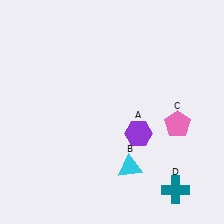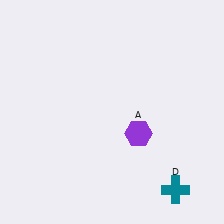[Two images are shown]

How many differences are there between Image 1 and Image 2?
There are 2 differences between the two images.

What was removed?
The pink pentagon (C), the cyan triangle (B) were removed in Image 2.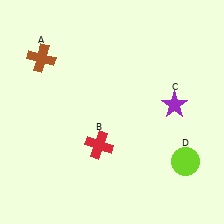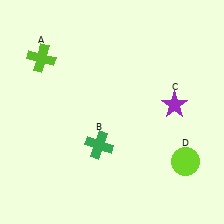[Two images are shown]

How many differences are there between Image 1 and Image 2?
There are 2 differences between the two images.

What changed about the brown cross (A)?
In Image 1, A is brown. In Image 2, it changed to lime.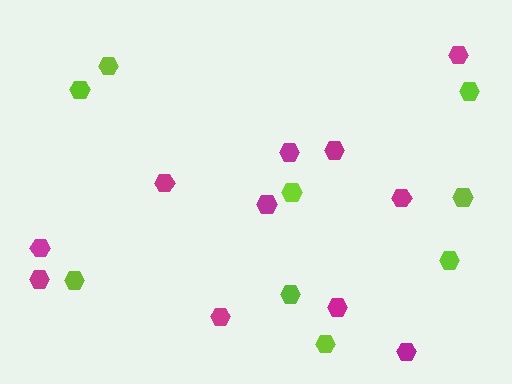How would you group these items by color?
There are 2 groups: one group of lime hexagons (9) and one group of magenta hexagons (11).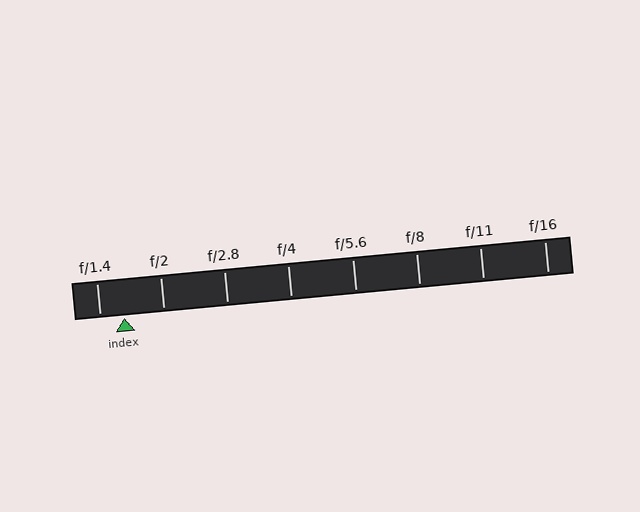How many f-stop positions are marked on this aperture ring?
There are 8 f-stop positions marked.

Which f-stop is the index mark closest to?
The index mark is closest to f/1.4.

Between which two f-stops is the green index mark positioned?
The index mark is between f/1.4 and f/2.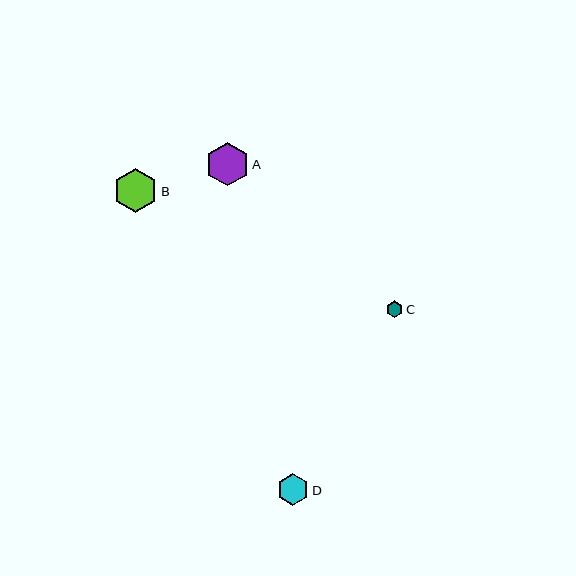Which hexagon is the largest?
Hexagon B is the largest with a size of approximately 44 pixels.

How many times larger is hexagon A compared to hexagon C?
Hexagon A is approximately 2.6 times the size of hexagon C.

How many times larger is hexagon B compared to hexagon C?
Hexagon B is approximately 2.6 times the size of hexagon C.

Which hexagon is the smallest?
Hexagon C is the smallest with a size of approximately 17 pixels.